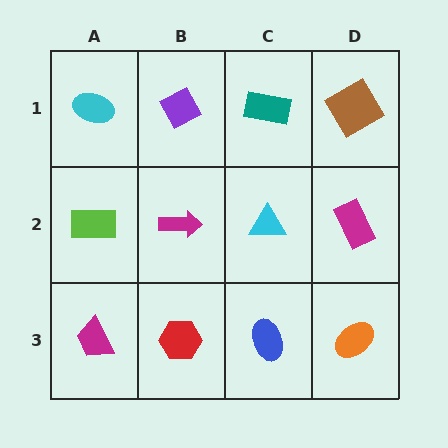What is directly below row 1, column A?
A lime rectangle.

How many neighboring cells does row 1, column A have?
2.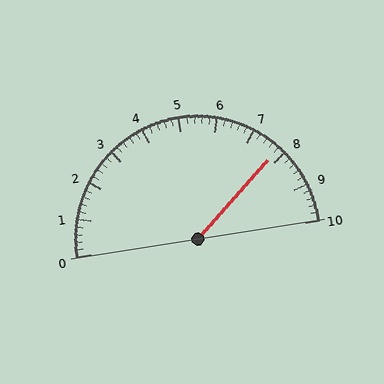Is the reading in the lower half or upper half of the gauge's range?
The reading is in the upper half of the range (0 to 10).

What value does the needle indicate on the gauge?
The needle indicates approximately 7.8.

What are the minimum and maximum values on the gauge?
The gauge ranges from 0 to 10.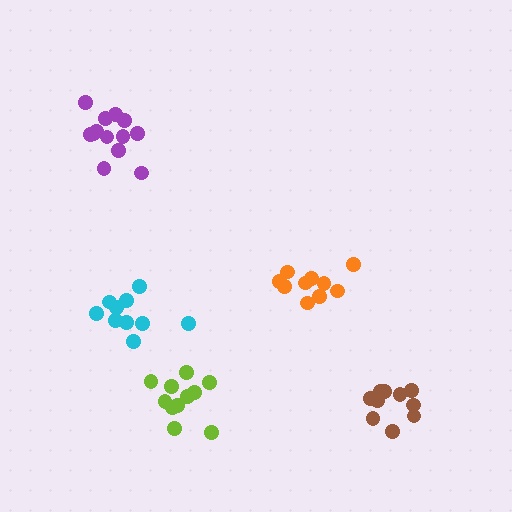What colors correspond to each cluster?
The clusters are colored: orange, purple, cyan, brown, lime.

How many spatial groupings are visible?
There are 5 spatial groupings.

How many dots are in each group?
Group 1: 10 dots, Group 2: 13 dots, Group 3: 10 dots, Group 4: 10 dots, Group 5: 11 dots (54 total).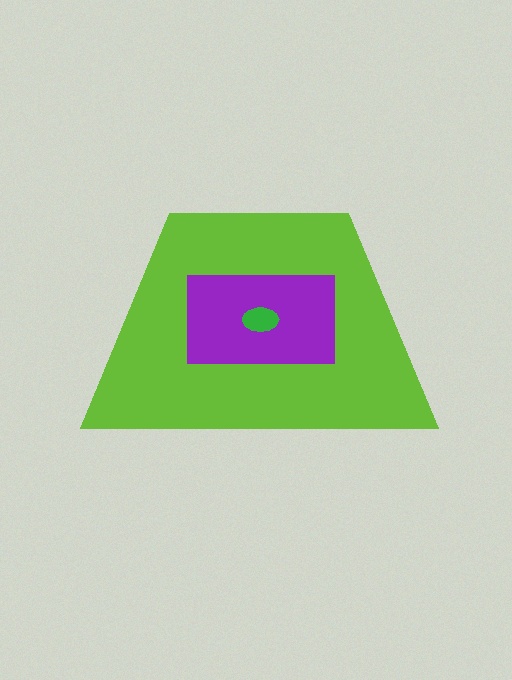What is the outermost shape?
The lime trapezoid.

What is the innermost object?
The green ellipse.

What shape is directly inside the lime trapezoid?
The purple rectangle.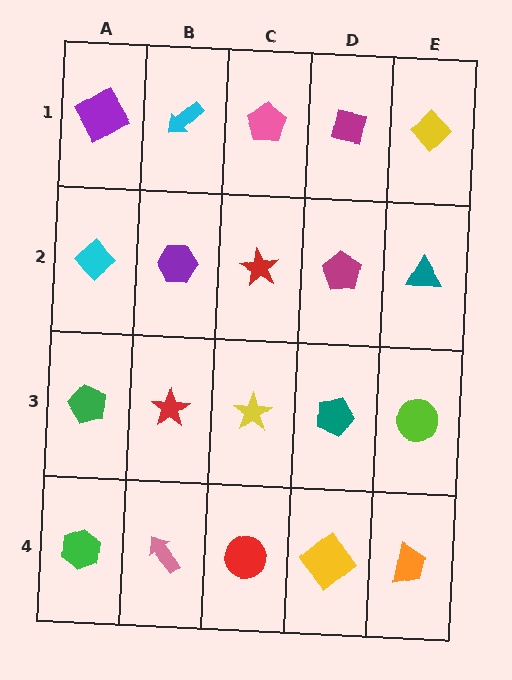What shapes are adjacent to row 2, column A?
A purple diamond (row 1, column A), a green pentagon (row 3, column A), a purple hexagon (row 2, column B).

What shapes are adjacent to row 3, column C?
A red star (row 2, column C), a red circle (row 4, column C), a red star (row 3, column B), a teal pentagon (row 3, column D).